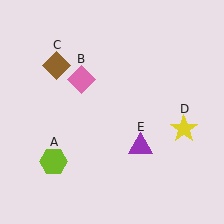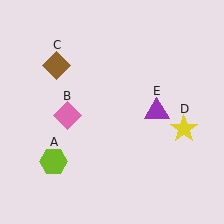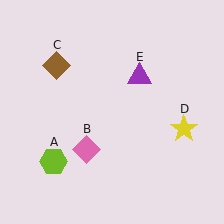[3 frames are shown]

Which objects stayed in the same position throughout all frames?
Lime hexagon (object A) and brown diamond (object C) and yellow star (object D) remained stationary.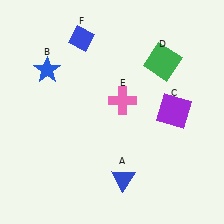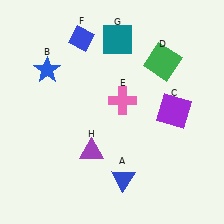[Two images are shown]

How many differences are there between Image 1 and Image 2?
There are 2 differences between the two images.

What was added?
A teal square (G), a purple triangle (H) were added in Image 2.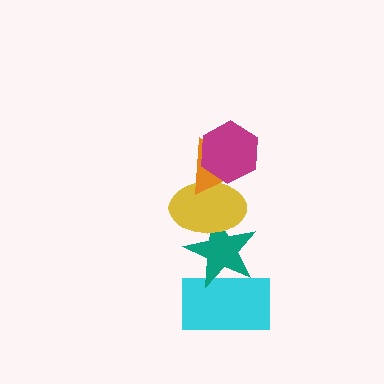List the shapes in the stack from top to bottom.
From top to bottom: the magenta hexagon, the orange triangle, the yellow ellipse, the teal star, the cyan rectangle.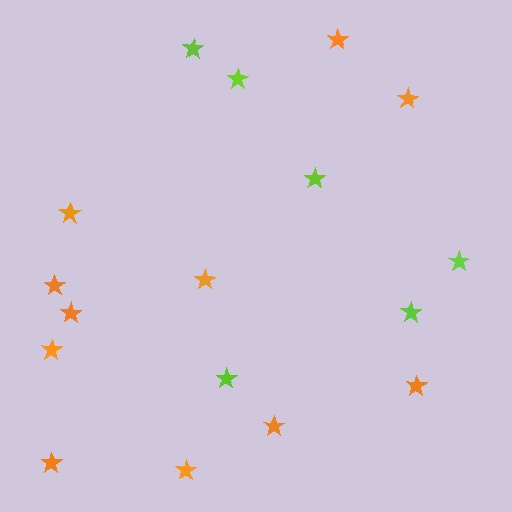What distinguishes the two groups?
There are 2 groups: one group of lime stars (6) and one group of orange stars (11).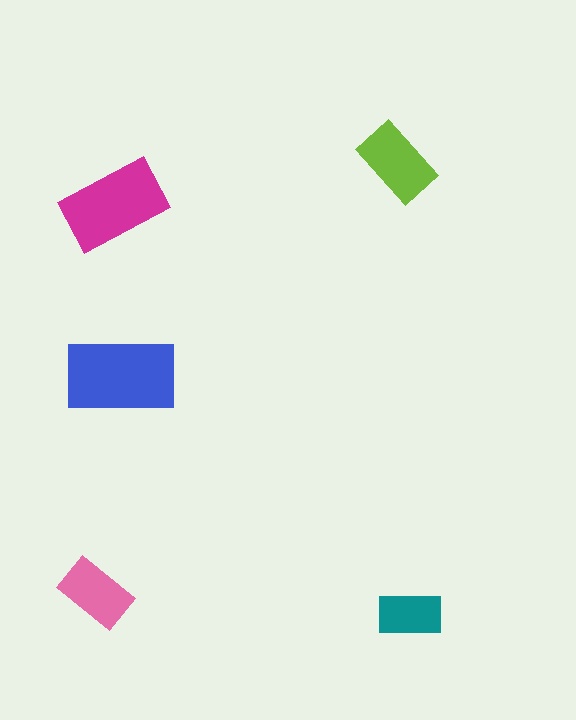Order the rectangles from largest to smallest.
the blue one, the magenta one, the lime one, the pink one, the teal one.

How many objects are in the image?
There are 5 objects in the image.